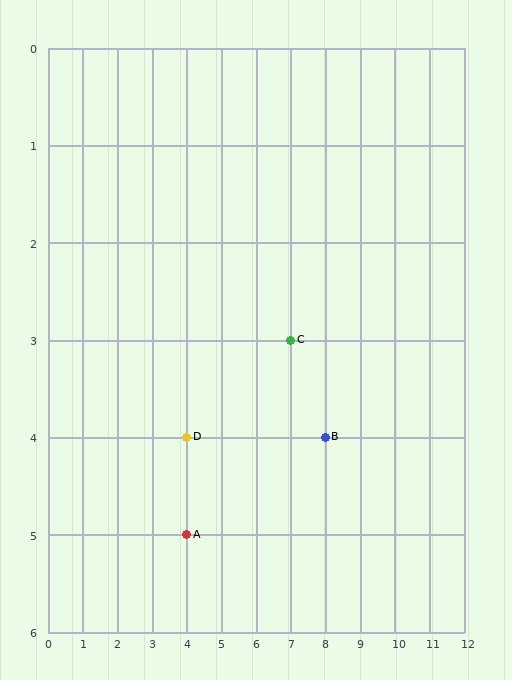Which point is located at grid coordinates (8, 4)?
Point B is at (8, 4).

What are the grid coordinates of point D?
Point D is at grid coordinates (4, 4).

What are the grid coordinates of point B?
Point B is at grid coordinates (8, 4).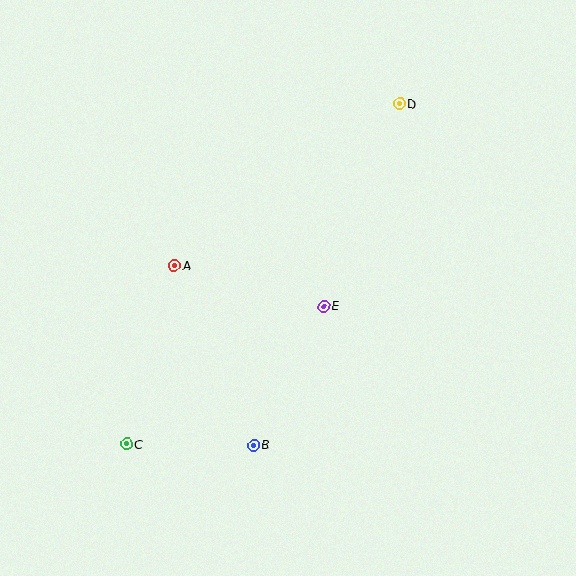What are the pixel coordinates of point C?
Point C is at (127, 444).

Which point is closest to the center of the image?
Point E at (324, 306) is closest to the center.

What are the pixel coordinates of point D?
Point D is at (400, 104).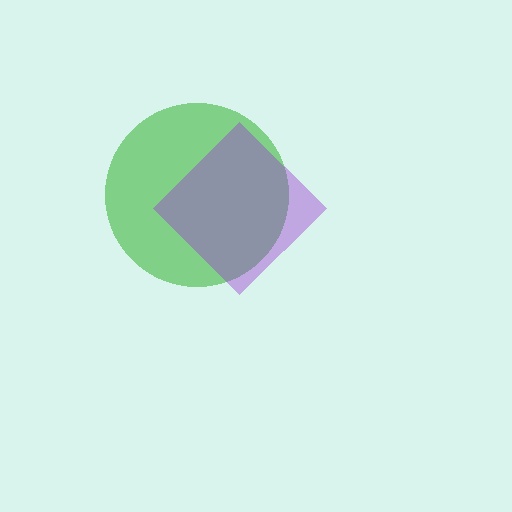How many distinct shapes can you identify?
There are 2 distinct shapes: a green circle, a purple diamond.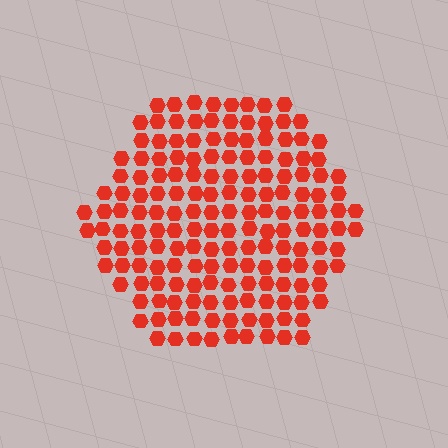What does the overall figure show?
The overall figure shows a hexagon.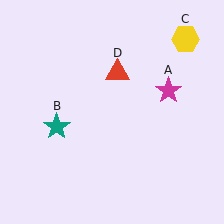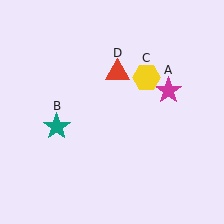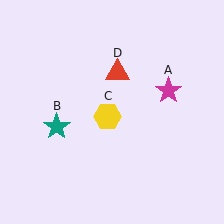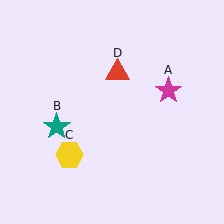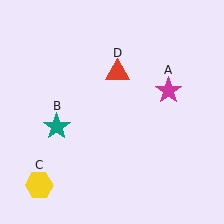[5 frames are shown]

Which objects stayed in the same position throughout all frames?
Magenta star (object A) and teal star (object B) and red triangle (object D) remained stationary.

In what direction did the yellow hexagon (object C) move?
The yellow hexagon (object C) moved down and to the left.